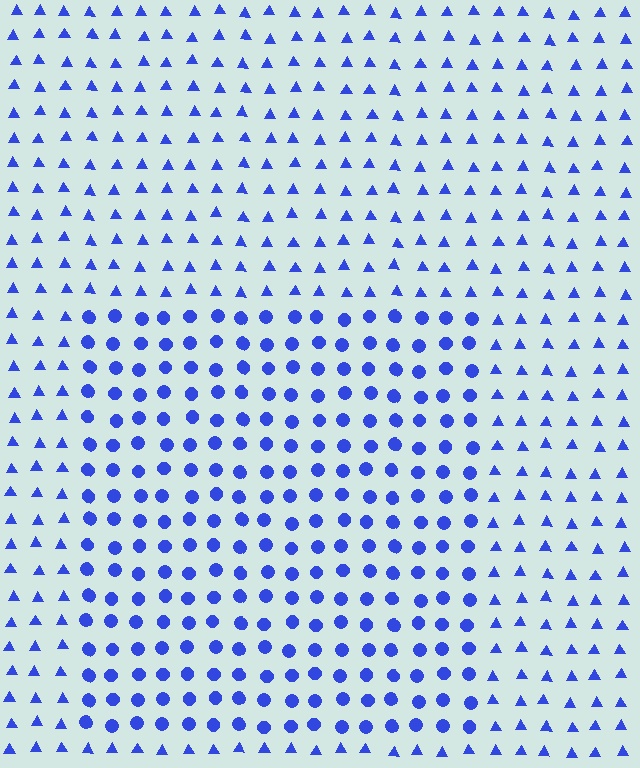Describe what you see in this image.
The image is filled with small blue elements arranged in a uniform grid. A rectangle-shaped region contains circles, while the surrounding area contains triangles. The boundary is defined purely by the change in element shape.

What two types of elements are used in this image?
The image uses circles inside the rectangle region and triangles outside it.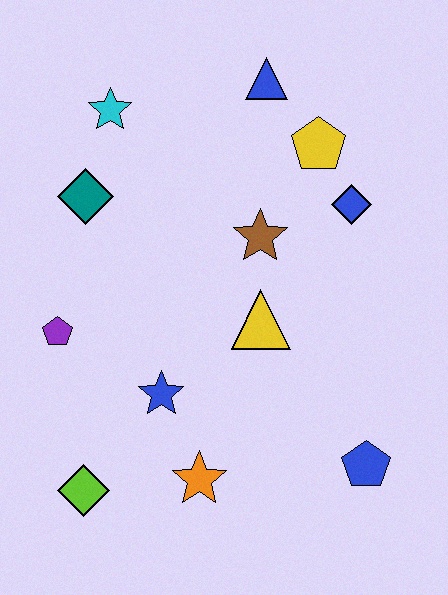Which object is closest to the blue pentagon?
The orange star is closest to the blue pentagon.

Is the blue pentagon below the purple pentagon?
Yes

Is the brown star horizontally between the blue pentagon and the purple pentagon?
Yes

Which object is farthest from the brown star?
The lime diamond is farthest from the brown star.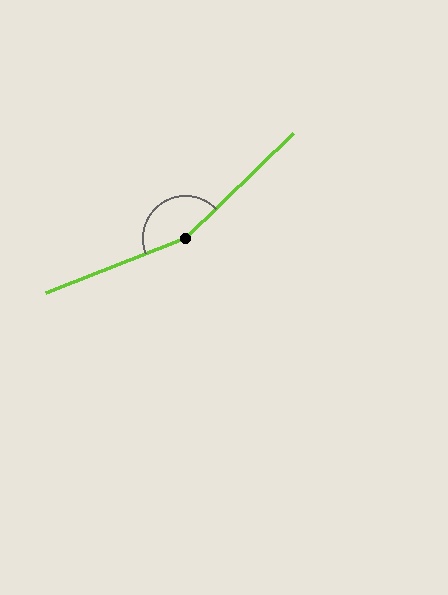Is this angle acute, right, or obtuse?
It is obtuse.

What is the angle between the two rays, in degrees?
Approximately 158 degrees.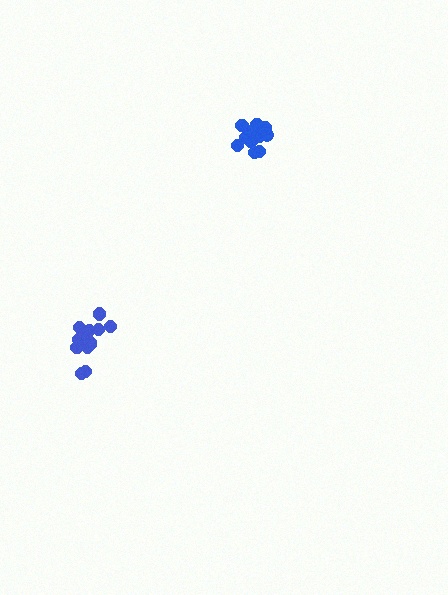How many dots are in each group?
Group 1: 13 dots, Group 2: 13 dots (26 total).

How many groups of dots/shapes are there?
There are 2 groups.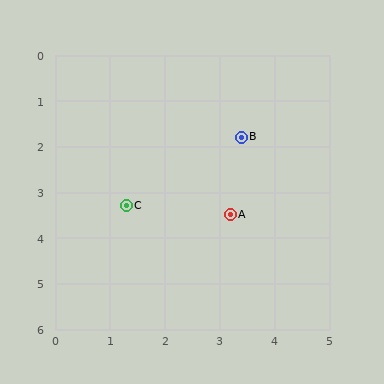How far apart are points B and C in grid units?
Points B and C are about 2.6 grid units apart.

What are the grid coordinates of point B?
Point B is at approximately (3.4, 1.8).